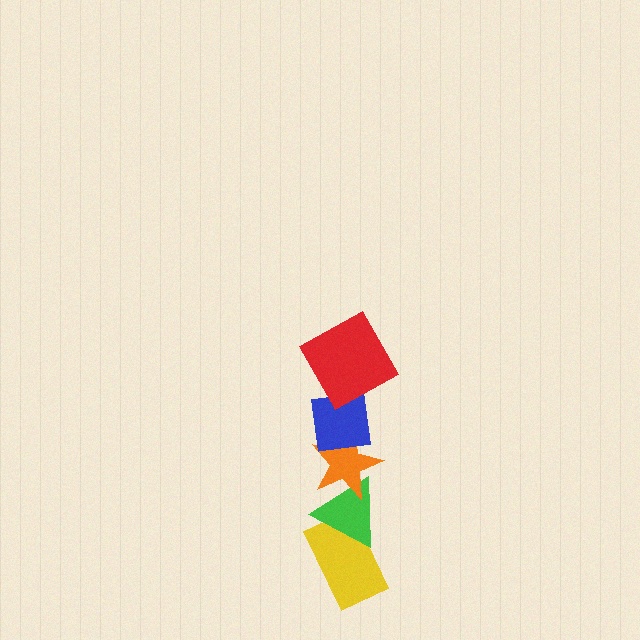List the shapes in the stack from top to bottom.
From top to bottom: the red square, the blue square, the orange star, the green triangle, the yellow rectangle.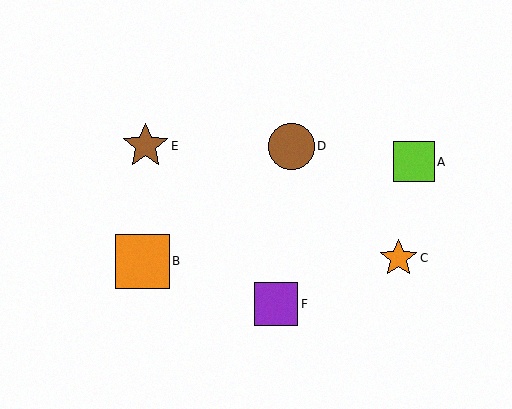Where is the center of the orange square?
The center of the orange square is at (142, 261).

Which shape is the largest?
The orange square (labeled B) is the largest.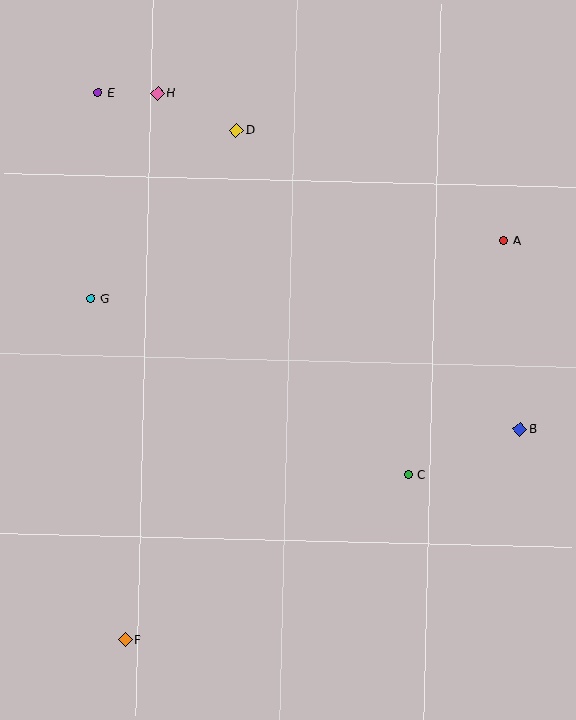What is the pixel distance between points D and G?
The distance between D and G is 222 pixels.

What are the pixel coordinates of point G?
Point G is at (91, 298).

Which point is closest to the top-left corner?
Point E is closest to the top-left corner.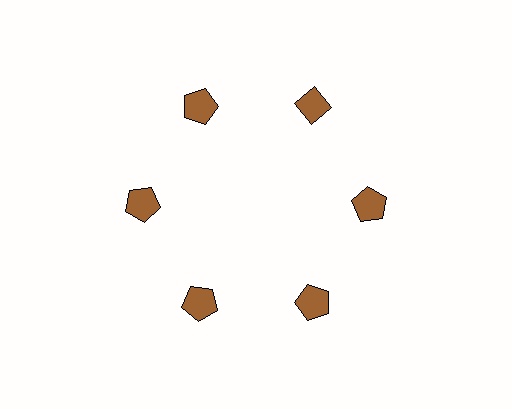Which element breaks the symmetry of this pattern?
The brown diamond at roughly the 1 o'clock position breaks the symmetry. All other shapes are brown pentagons.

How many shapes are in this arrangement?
There are 6 shapes arranged in a ring pattern.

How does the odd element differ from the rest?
It has a different shape: diamond instead of pentagon.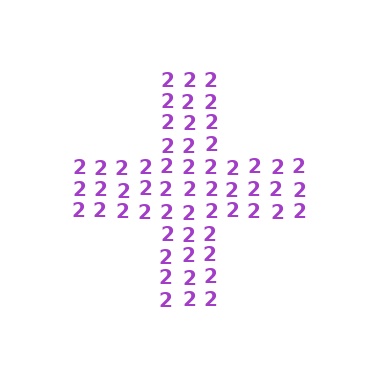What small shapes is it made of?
It is made of small digit 2's.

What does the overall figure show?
The overall figure shows a cross.